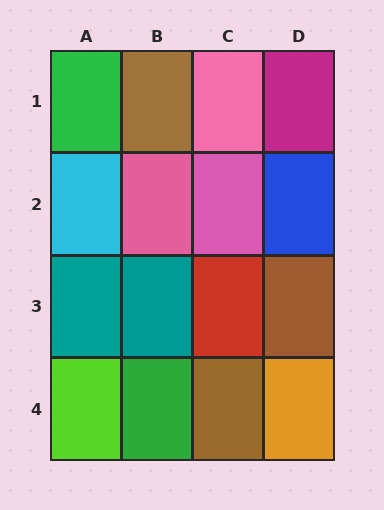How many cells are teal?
2 cells are teal.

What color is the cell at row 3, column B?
Teal.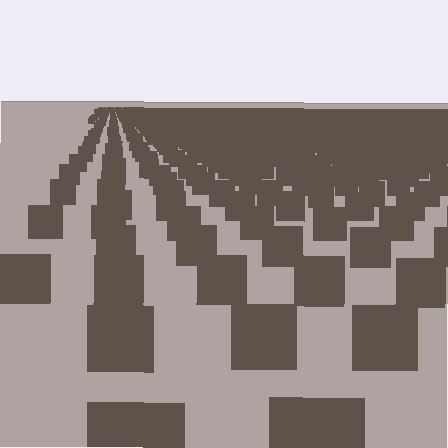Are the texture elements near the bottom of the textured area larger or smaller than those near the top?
Larger. Near the bottom, elements are closer to the viewer and appear at a bigger on-screen size.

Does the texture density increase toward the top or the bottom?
Density increases toward the top.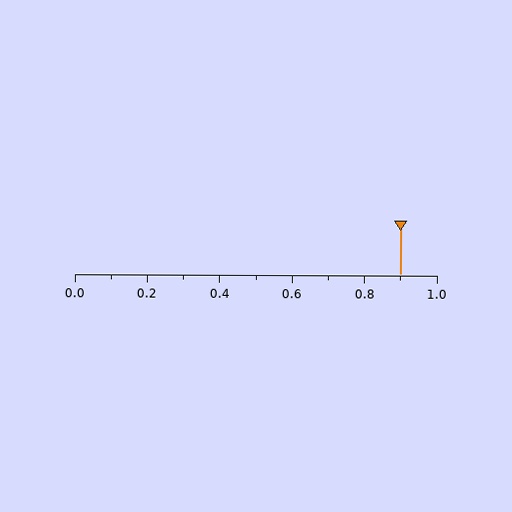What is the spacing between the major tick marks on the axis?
The major ticks are spaced 0.2 apart.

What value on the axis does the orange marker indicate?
The marker indicates approximately 0.9.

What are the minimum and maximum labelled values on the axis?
The axis runs from 0.0 to 1.0.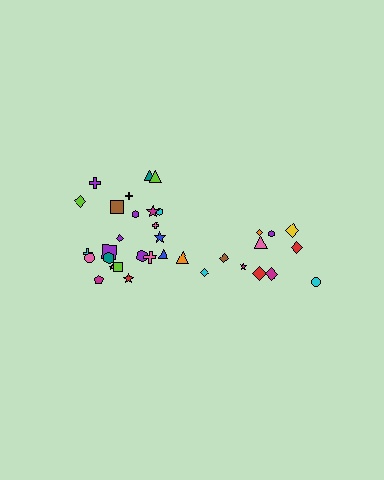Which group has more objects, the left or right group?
The left group.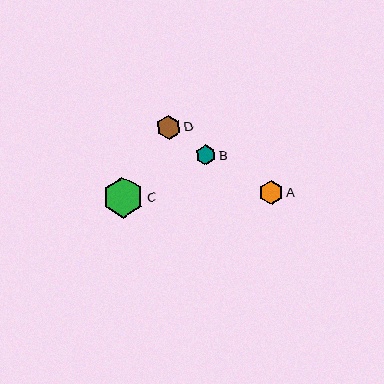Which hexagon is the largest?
Hexagon C is the largest with a size of approximately 41 pixels.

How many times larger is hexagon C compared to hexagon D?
Hexagon C is approximately 1.7 times the size of hexagon D.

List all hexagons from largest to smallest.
From largest to smallest: C, A, D, B.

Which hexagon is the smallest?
Hexagon B is the smallest with a size of approximately 19 pixels.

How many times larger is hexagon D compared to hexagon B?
Hexagon D is approximately 1.2 times the size of hexagon B.